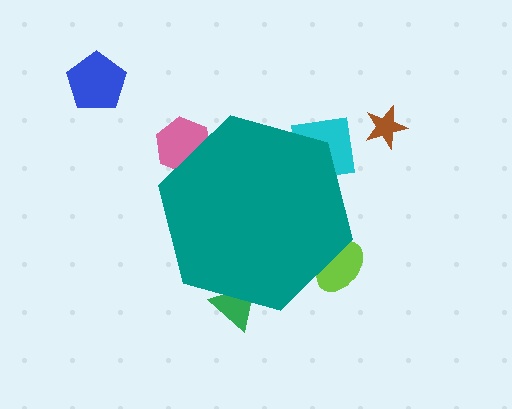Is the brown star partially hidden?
No, the brown star is fully visible.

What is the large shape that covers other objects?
A teal hexagon.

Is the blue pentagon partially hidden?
No, the blue pentagon is fully visible.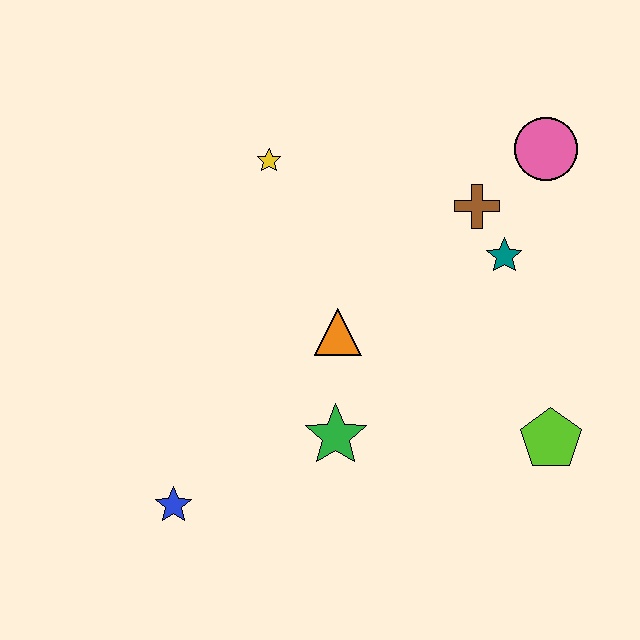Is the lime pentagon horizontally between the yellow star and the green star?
No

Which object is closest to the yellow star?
The orange triangle is closest to the yellow star.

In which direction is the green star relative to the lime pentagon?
The green star is to the left of the lime pentagon.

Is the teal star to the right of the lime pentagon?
No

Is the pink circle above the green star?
Yes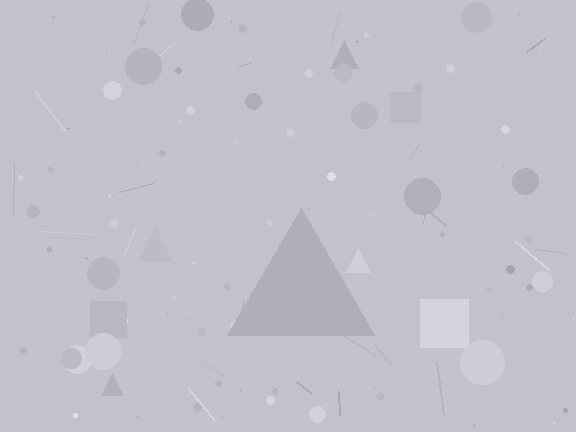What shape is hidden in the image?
A triangle is hidden in the image.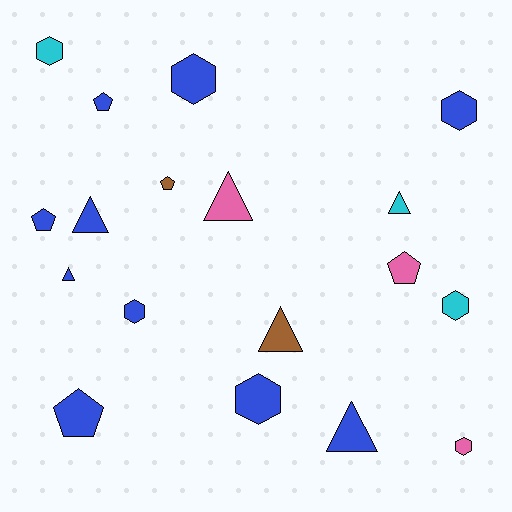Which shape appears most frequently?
Hexagon, with 7 objects.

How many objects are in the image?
There are 18 objects.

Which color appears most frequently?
Blue, with 10 objects.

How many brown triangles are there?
There is 1 brown triangle.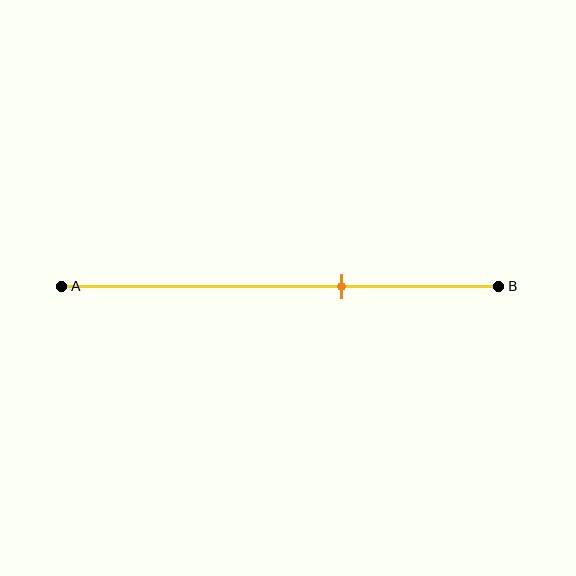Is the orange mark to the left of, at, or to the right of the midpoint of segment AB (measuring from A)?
The orange mark is to the right of the midpoint of segment AB.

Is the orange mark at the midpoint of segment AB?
No, the mark is at about 65% from A, not at the 50% midpoint.